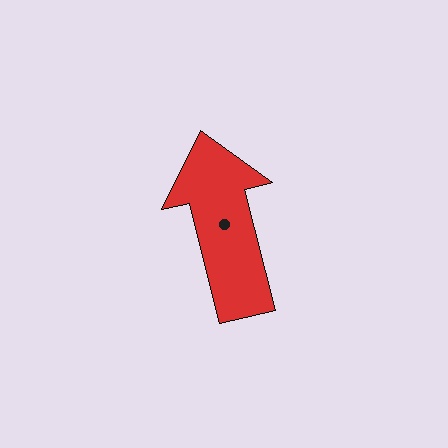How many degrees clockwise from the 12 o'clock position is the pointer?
Approximately 346 degrees.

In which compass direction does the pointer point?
North.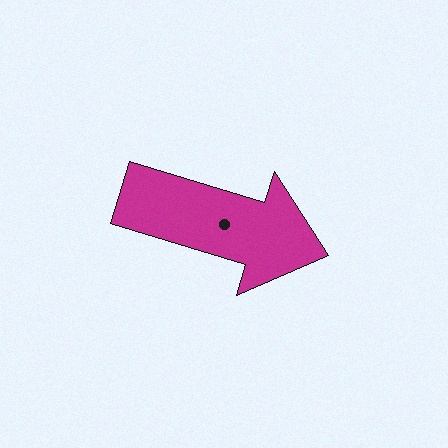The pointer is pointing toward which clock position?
Roughly 4 o'clock.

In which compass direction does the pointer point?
East.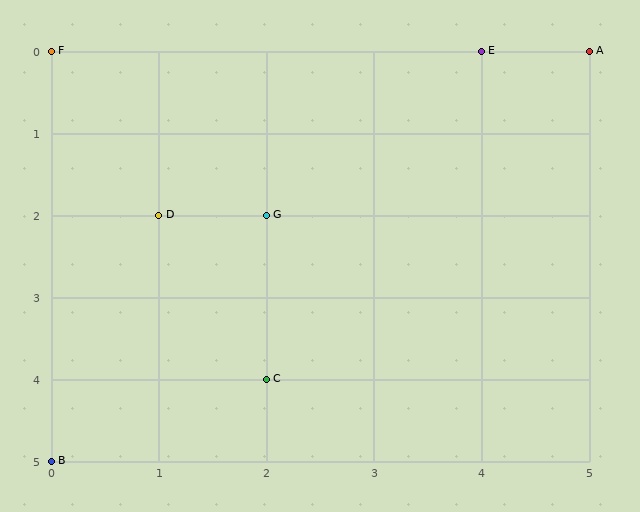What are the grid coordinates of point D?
Point D is at grid coordinates (1, 2).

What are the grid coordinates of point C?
Point C is at grid coordinates (2, 4).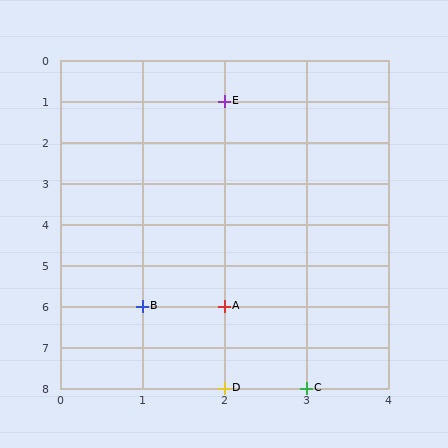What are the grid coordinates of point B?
Point B is at grid coordinates (1, 6).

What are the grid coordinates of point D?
Point D is at grid coordinates (2, 8).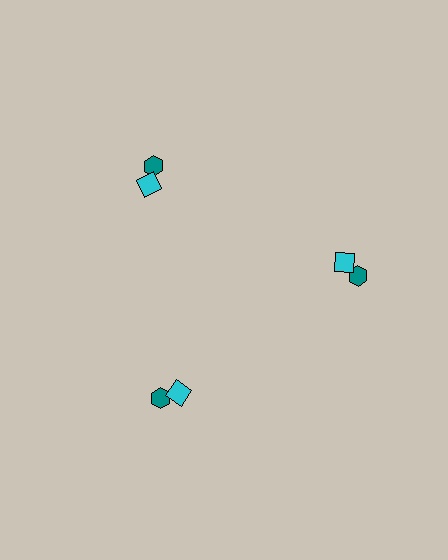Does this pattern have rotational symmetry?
Yes, this pattern has 3-fold rotational symmetry. It looks the same after rotating 120 degrees around the center.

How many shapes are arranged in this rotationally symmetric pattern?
There are 6 shapes, arranged in 3 groups of 2.